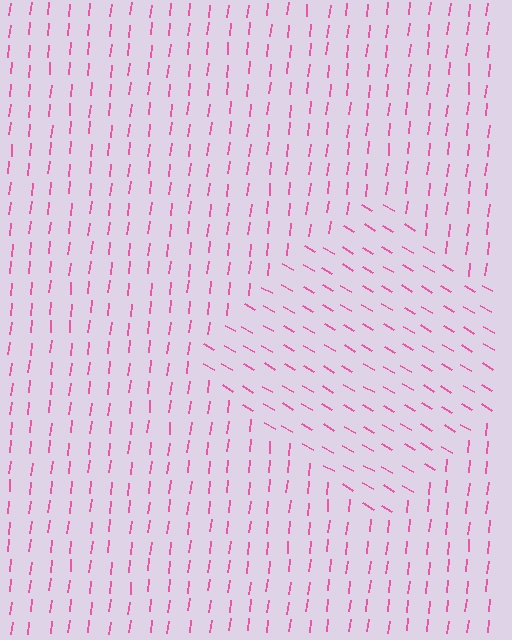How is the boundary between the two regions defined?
The boundary is defined purely by a change in line orientation (approximately 66 degrees difference). All lines are the same color and thickness.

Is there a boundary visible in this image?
Yes, there is a texture boundary formed by a change in line orientation.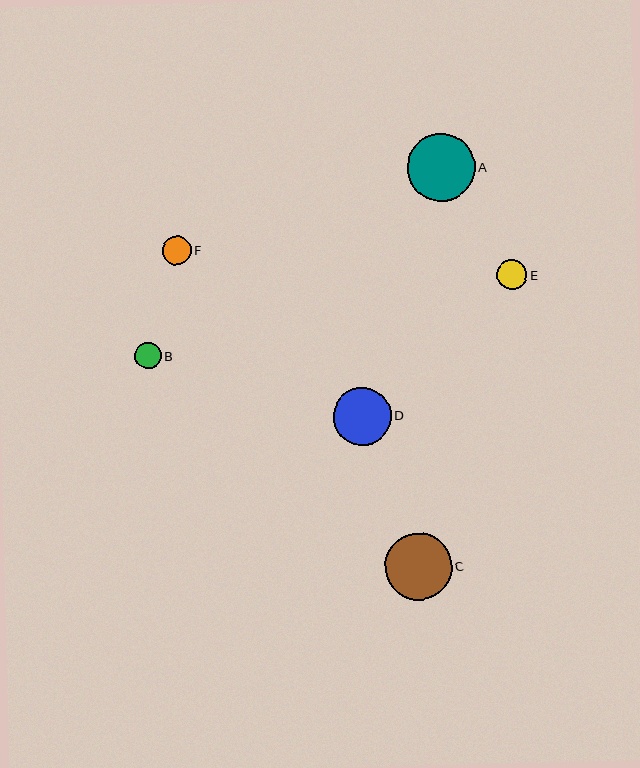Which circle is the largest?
Circle A is the largest with a size of approximately 68 pixels.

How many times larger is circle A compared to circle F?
Circle A is approximately 2.4 times the size of circle F.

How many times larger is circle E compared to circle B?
Circle E is approximately 1.1 times the size of circle B.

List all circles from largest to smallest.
From largest to smallest: A, C, D, E, F, B.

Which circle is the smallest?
Circle B is the smallest with a size of approximately 26 pixels.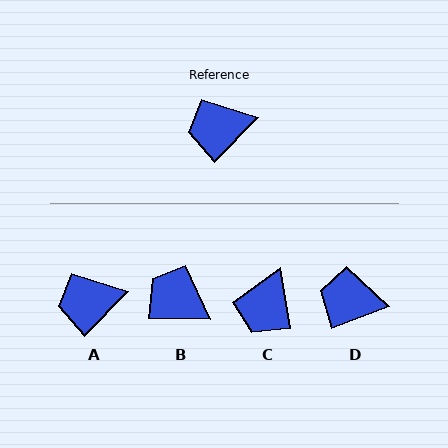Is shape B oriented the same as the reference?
No, it is off by about 47 degrees.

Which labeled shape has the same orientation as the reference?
A.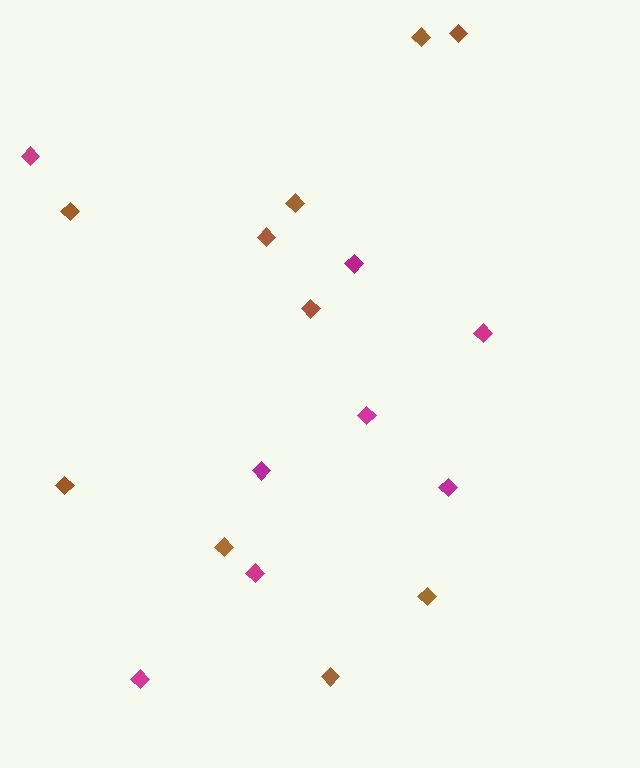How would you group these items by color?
There are 2 groups: one group of brown diamonds (10) and one group of magenta diamonds (8).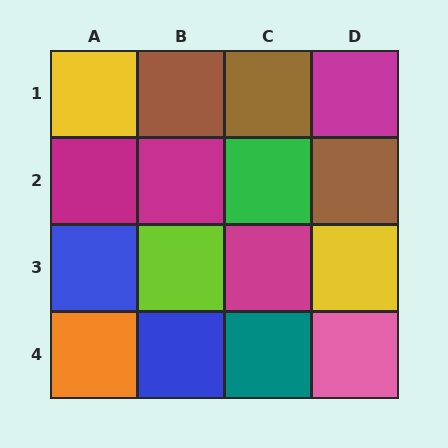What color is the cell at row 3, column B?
Lime.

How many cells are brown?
3 cells are brown.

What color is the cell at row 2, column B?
Magenta.